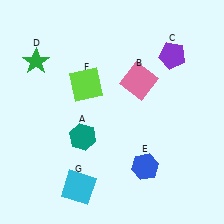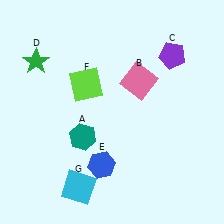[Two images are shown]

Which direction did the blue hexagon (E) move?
The blue hexagon (E) moved left.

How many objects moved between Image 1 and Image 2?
1 object moved between the two images.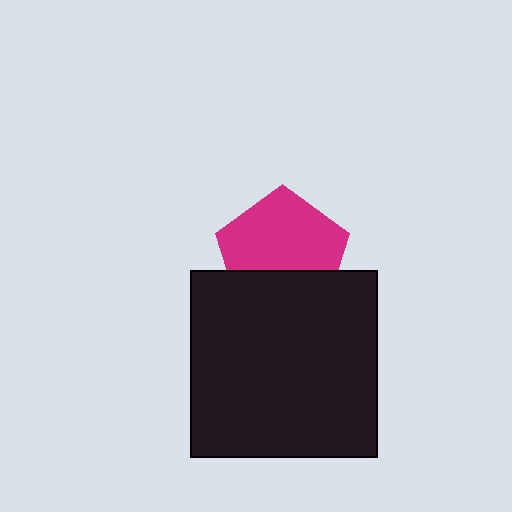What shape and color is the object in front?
The object in front is a black square.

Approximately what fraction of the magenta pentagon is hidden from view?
Roughly 36% of the magenta pentagon is hidden behind the black square.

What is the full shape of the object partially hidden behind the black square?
The partially hidden object is a magenta pentagon.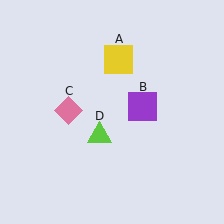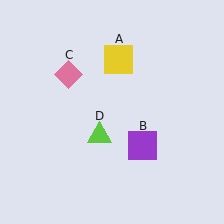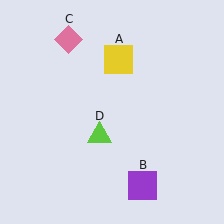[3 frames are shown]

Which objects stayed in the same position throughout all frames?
Yellow square (object A) and lime triangle (object D) remained stationary.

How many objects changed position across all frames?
2 objects changed position: purple square (object B), pink diamond (object C).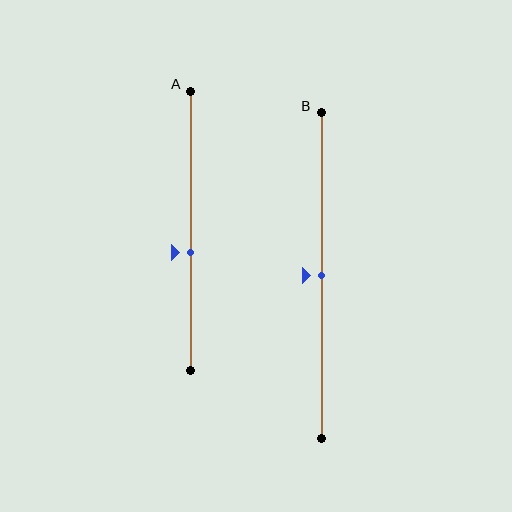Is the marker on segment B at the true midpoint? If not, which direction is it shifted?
Yes, the marker on segment B is at the true midpoint.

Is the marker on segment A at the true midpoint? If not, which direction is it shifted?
No, the marker on segment A is shifted downward by about 8% of the segment length.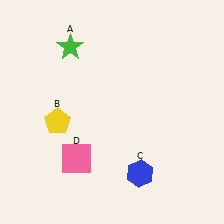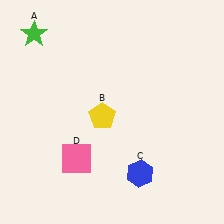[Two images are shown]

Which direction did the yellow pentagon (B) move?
The yellow pentagon (B) moved right.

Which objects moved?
The objects that moved are: the green star (A), the yellow pentagon (B).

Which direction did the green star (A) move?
The green star (A) moved left.